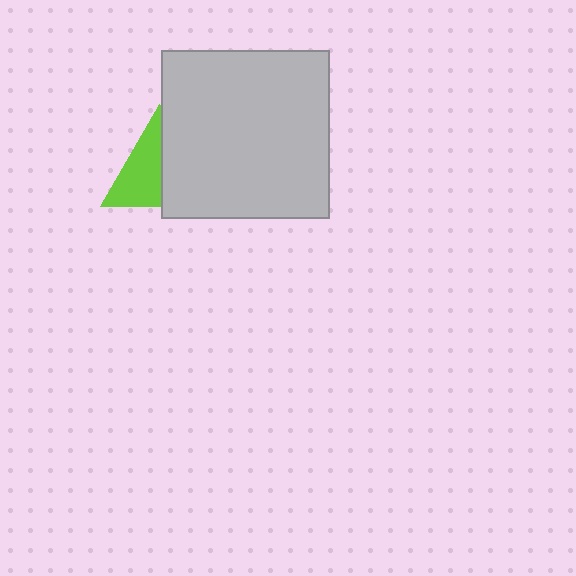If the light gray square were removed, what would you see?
You would see the complete lime triangle.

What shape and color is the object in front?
The object in front is a light gray square.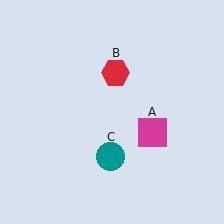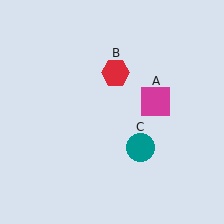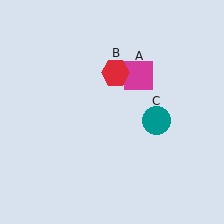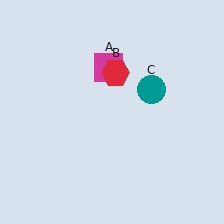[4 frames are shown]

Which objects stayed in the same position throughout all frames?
Red hexagon (object B) remained stationary.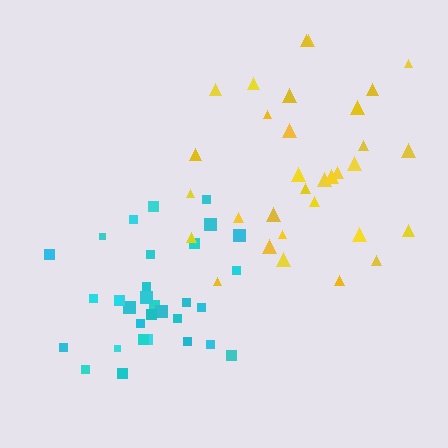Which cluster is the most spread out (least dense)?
Yellow.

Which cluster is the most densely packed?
Cyan.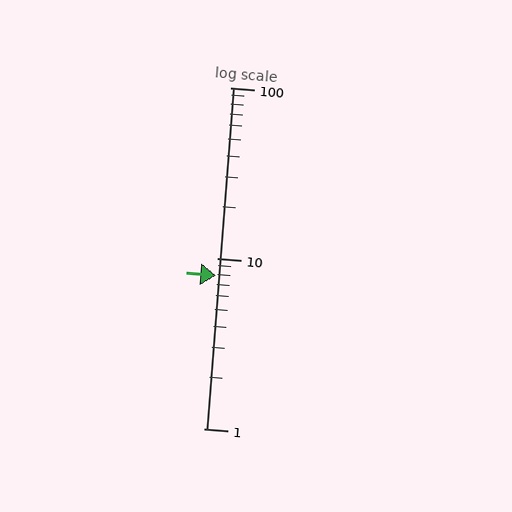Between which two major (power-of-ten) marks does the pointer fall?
The pointer is between 1 and 10.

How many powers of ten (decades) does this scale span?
The scale spans 2 decades, from 1 to 100.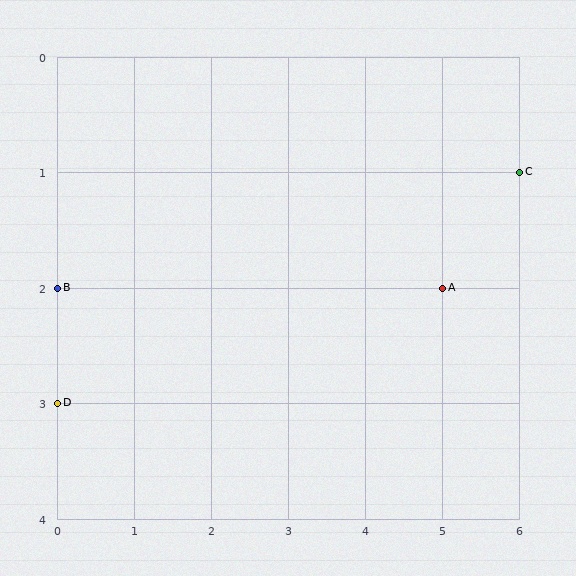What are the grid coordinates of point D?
Point D is at grid coordinates (0, 3).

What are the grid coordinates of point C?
Point C is at grid coordinates (6, 1).